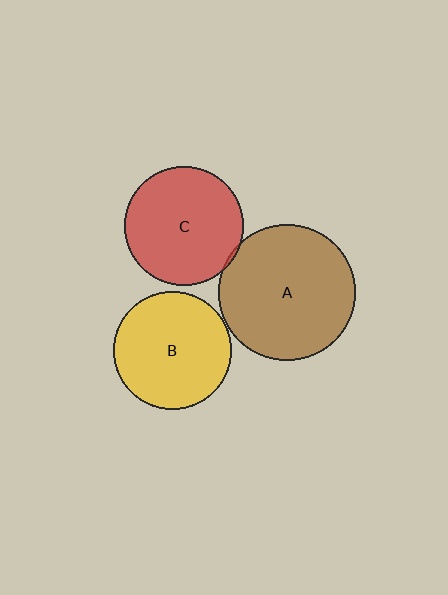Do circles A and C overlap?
Yes.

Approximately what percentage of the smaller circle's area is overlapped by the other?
Approximately 5%.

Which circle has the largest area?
Circle A (brown).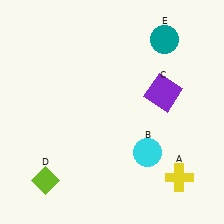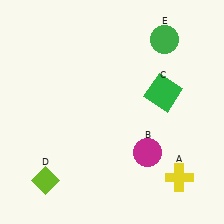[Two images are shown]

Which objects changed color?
B changed from cyan to magenta. C changed from purple to green. E changed from teal to green.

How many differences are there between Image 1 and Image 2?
There are 3 differences between the two images.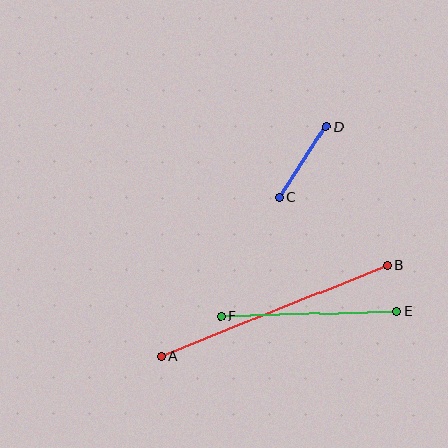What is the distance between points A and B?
The distance is approximately 243 pixels.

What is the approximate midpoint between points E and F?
The midpoint is at approximately (309, 314) pixels.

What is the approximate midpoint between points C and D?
The midpoint is at approximately (303, 162) pixels.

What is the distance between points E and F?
The distance is approximately 175 pixels.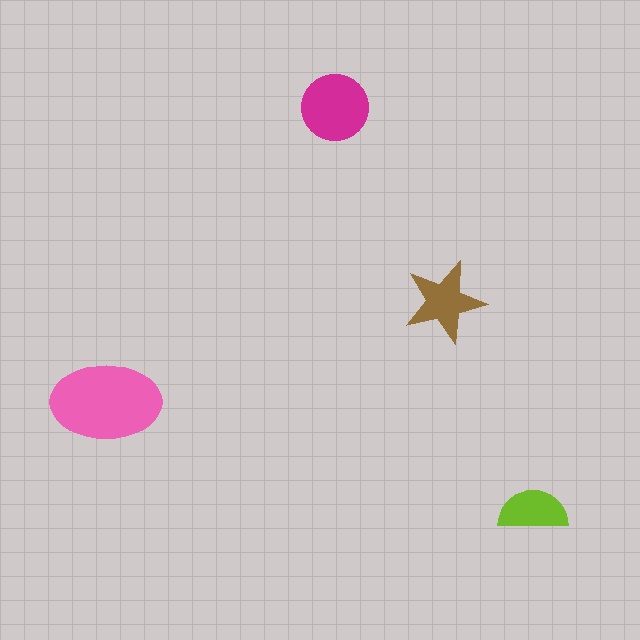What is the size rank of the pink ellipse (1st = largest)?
1st.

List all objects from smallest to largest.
The lime semicircle, the brown star, the magenta circle, the pink ellipse.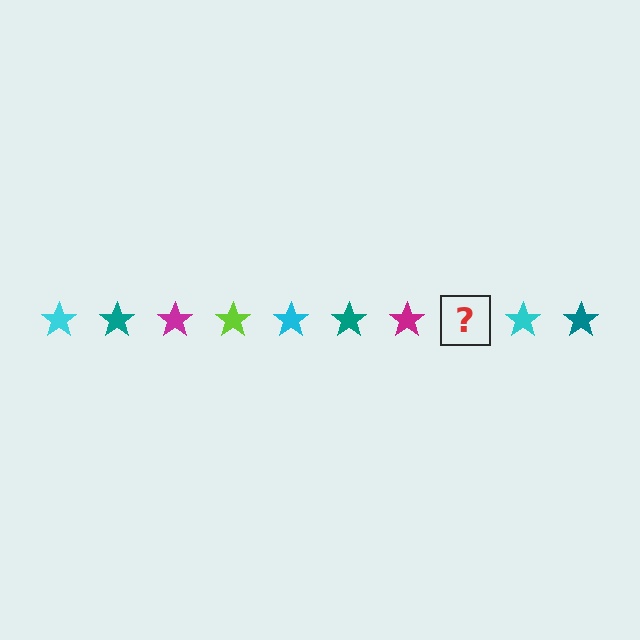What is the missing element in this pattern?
The missing element is a lime star.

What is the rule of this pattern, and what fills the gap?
The rule is that the pattern cycles through cyan, teal, magenta, lime stars. The gap should be filled with a lime star.